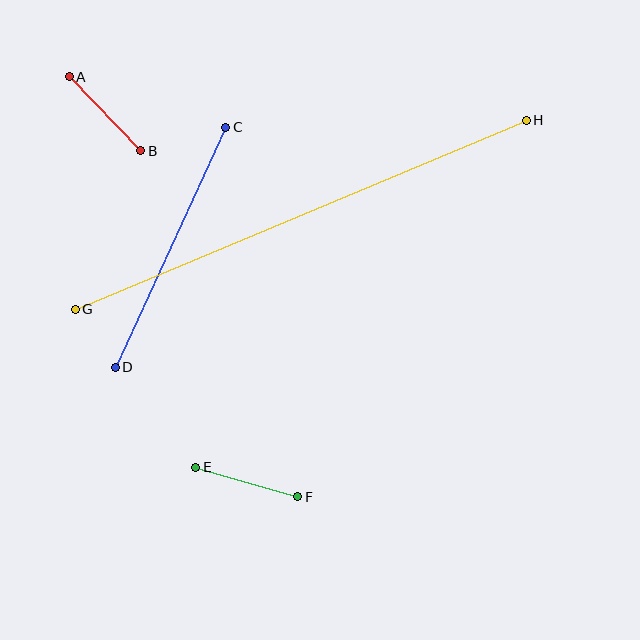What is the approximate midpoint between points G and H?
The midpoint is at approximately (301, 215) pixels.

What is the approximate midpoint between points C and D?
The midpoint is at approximately (170, 247) pixels.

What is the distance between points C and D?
The distance is approximately 264 pixels.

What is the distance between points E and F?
The distance is approximately 106 pixels.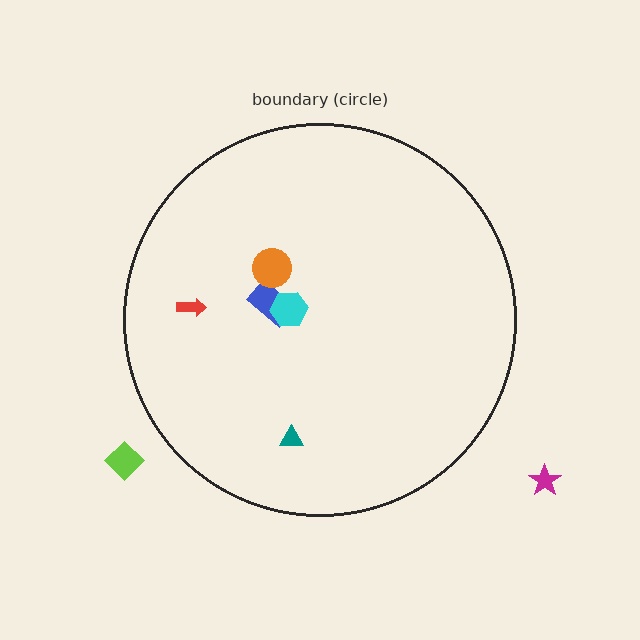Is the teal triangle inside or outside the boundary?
Inside.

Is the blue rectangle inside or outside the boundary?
Inside.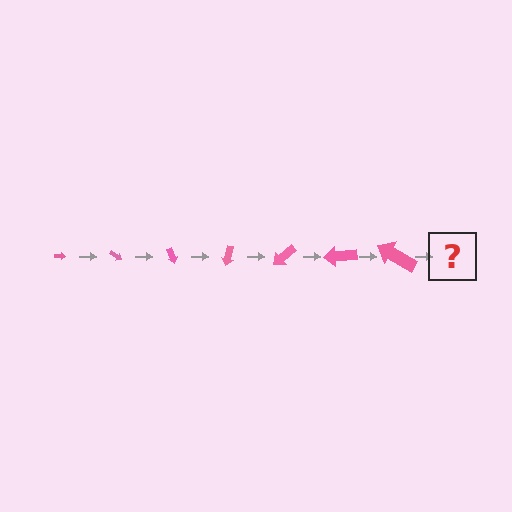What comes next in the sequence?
The next element should be an arrow, larger than the previous one and rotated 245 degrees from the start.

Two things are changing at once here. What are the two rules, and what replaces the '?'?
The two rules are that the arrow grows larger each step and it rotates 35 degrees each step. The '?' should be an arrow, larger than the previous one and rotated 245 degrees from the start.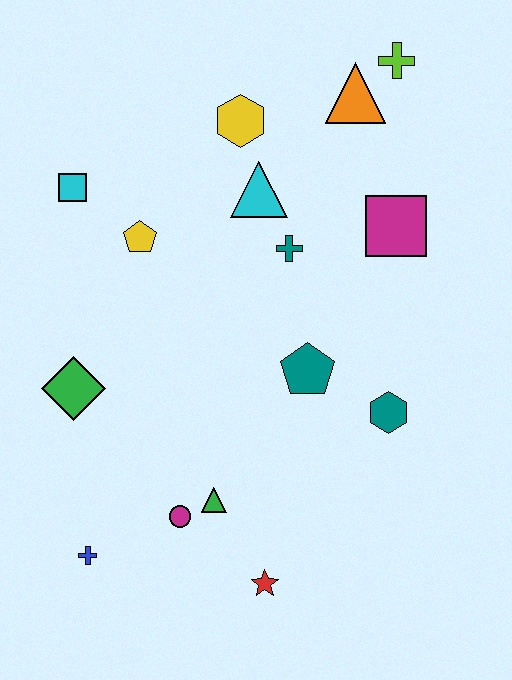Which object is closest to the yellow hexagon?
The cyan triangle is closest to the yellow hexagon.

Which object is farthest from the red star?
The lime cross is farthest from the red star.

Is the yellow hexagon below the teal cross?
No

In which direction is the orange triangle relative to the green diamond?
The orange triangle is above the green diamond.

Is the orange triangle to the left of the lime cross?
Yes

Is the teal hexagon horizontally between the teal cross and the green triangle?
No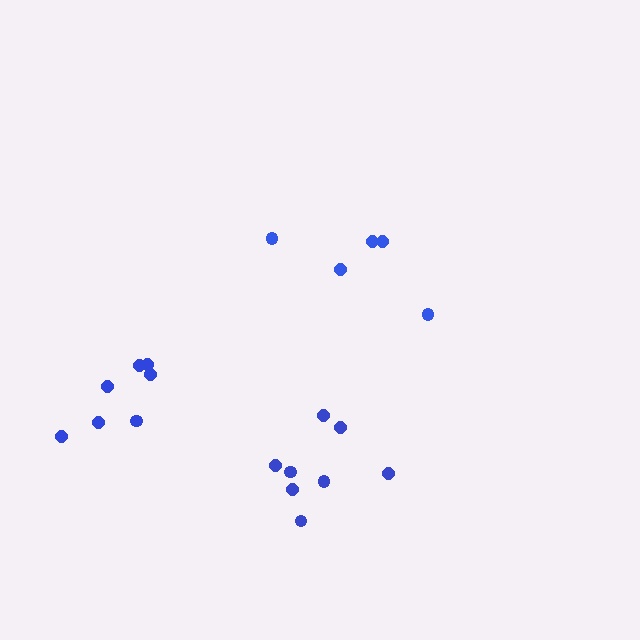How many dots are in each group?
Group 1: 7 dots, Group 2: 5 dots, Group 3: 8 dots (20 total).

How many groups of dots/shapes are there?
There are 3 groups.